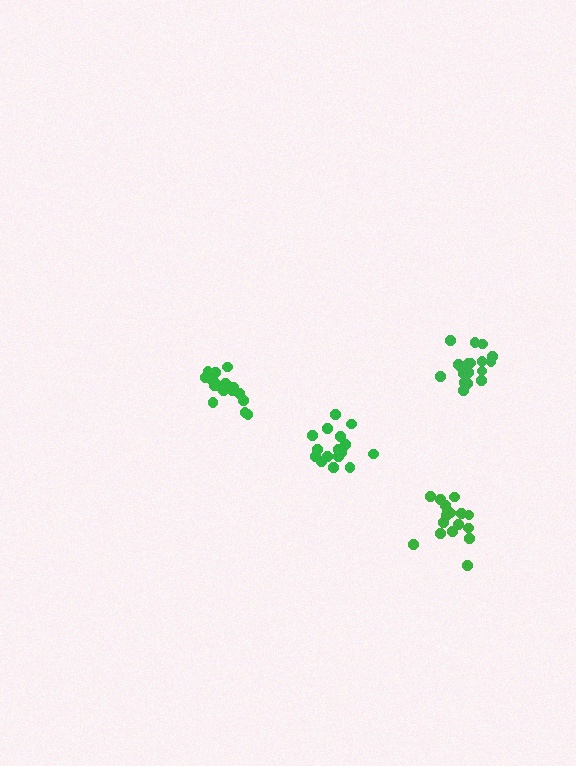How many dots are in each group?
Group 1: 18 dots, Group 2: 18 dots, Group 3: 17 dots, Group 4: 17 dots (70 total).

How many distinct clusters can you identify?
There are 4 distinct clusters.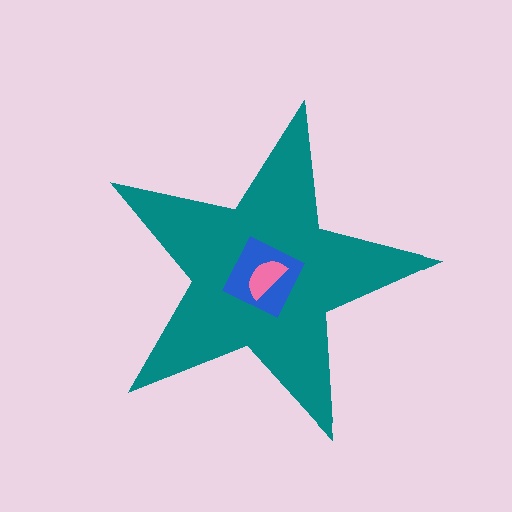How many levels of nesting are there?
3.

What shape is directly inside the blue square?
The pink semicircle.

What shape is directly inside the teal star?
The blue square.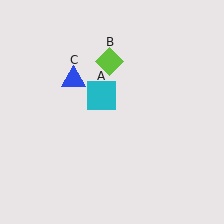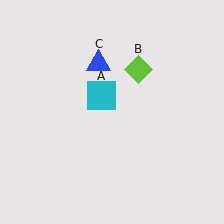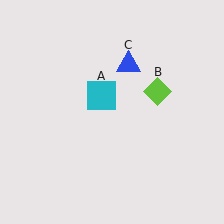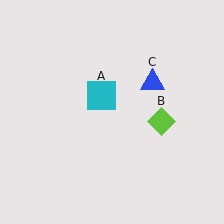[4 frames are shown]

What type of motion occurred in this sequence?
The lime diamond (object B), blue triangle (object C) rotated clockwise around the center of the scene.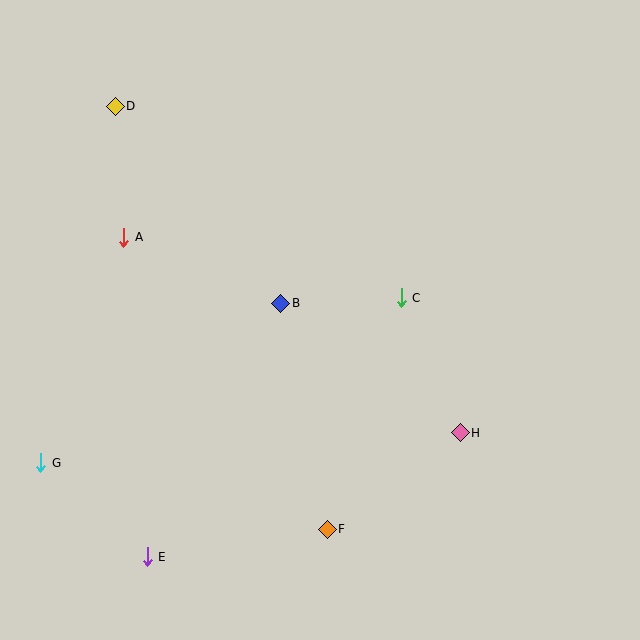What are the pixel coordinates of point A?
Point A is at (124, 237).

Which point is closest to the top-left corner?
Point D is closest to the top-left corner.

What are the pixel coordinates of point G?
Point G is at (41, 463).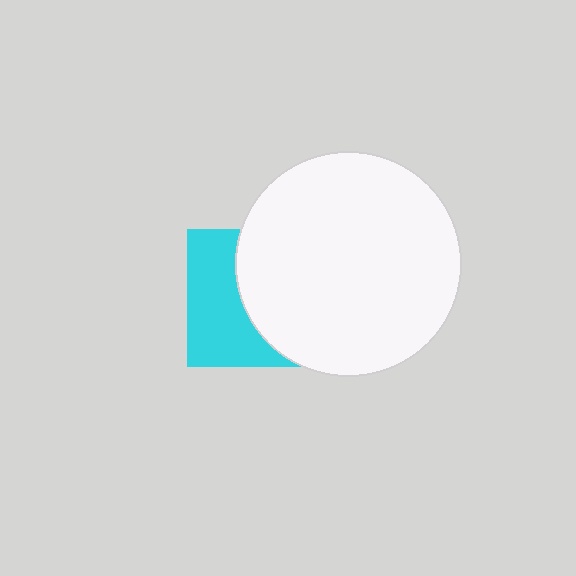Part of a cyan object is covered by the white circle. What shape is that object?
It is a square.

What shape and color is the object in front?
The object in front is a white circle.